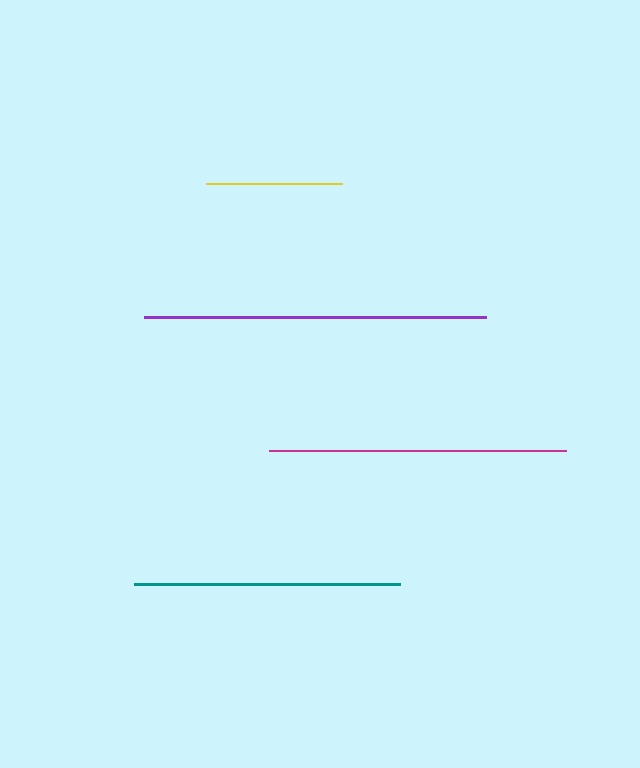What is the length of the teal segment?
The teal segment is approximately 266 pixels long.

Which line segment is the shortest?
The yellow line is the shortest at approximately 136 pixels.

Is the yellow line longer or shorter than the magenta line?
The magenta line is longer than the yellow line.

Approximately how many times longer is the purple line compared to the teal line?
The purple line is approximately 1.3 times the length of the teal line.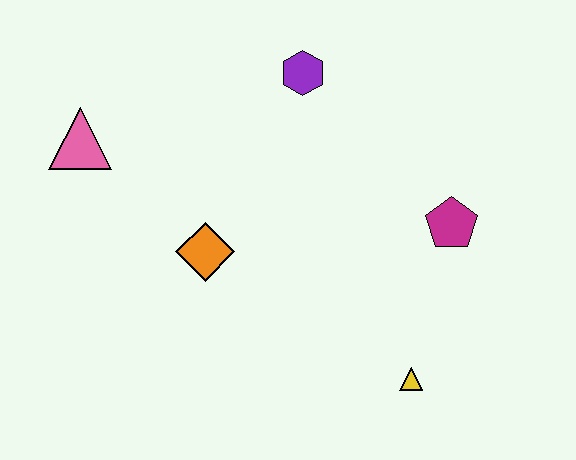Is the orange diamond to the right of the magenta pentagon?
No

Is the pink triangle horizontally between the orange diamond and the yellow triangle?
No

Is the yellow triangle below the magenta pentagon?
Yes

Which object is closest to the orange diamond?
The pink triangle is closest to the orange diamond.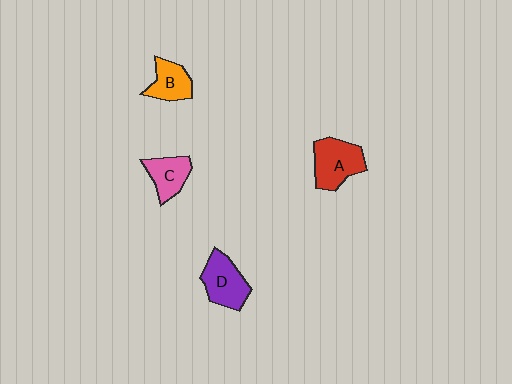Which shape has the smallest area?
Shape B (orange).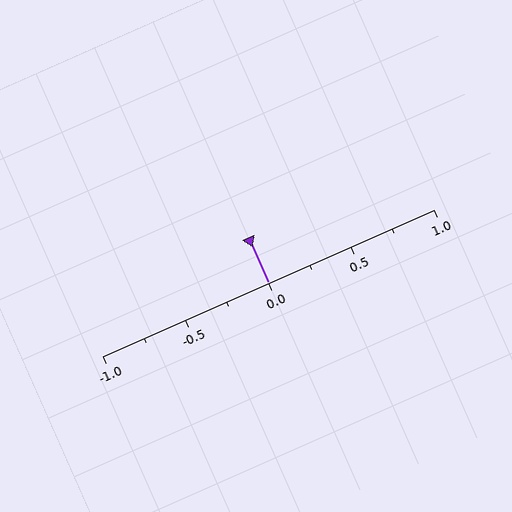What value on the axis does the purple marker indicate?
The marker indicates approximately 0.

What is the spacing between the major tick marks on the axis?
The major ticks are spaced 0.5 apart.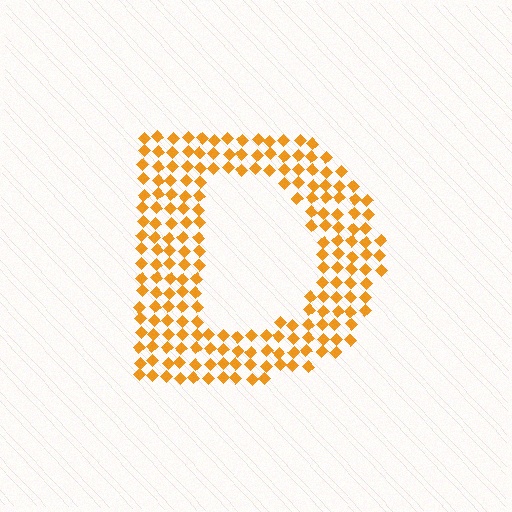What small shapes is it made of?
It is made of small diamonds.